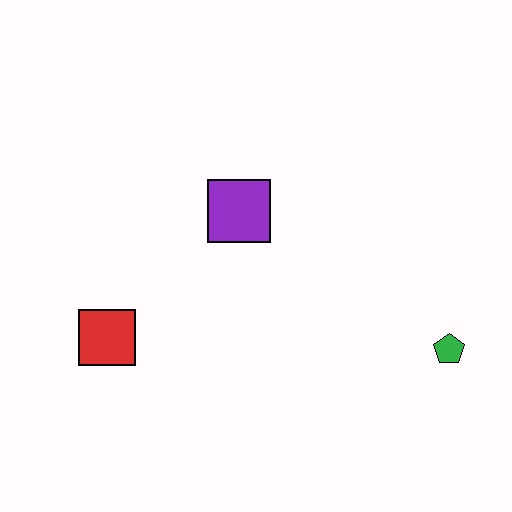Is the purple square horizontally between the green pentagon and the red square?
Yes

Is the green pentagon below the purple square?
Yes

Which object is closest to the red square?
The purple square is closest to the red square.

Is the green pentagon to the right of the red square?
Yes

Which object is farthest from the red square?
The green pentagon is farthest from the red square.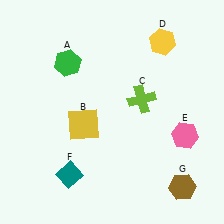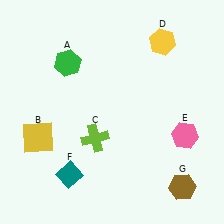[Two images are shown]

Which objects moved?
The objects that moved are: the yellow square (B), the lime cross (C).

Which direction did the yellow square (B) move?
The yellow square (B) moved left.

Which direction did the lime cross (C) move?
The lime cross (C) moved left.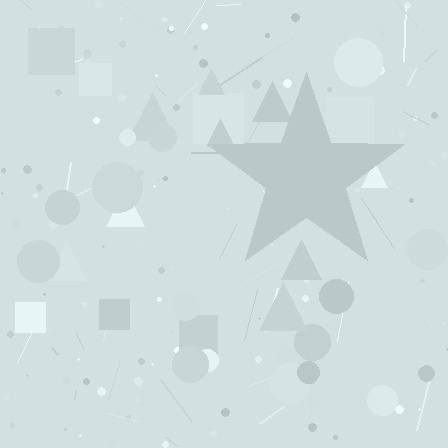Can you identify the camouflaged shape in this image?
The camouflaged shape is a star.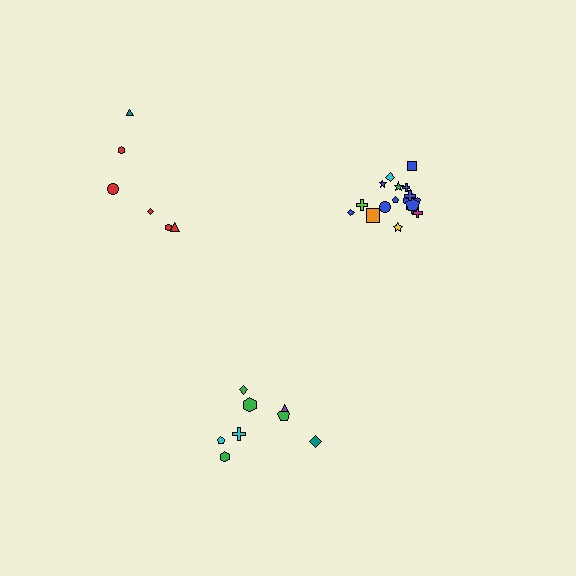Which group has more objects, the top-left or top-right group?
The top-right group.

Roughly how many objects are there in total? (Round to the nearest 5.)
Roughly 30 objects in total.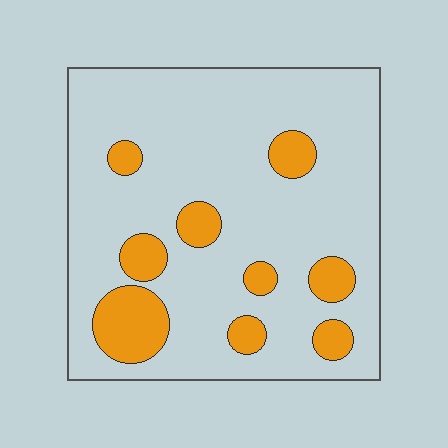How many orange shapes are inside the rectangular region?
9.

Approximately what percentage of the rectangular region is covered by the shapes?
Approximately 15%.